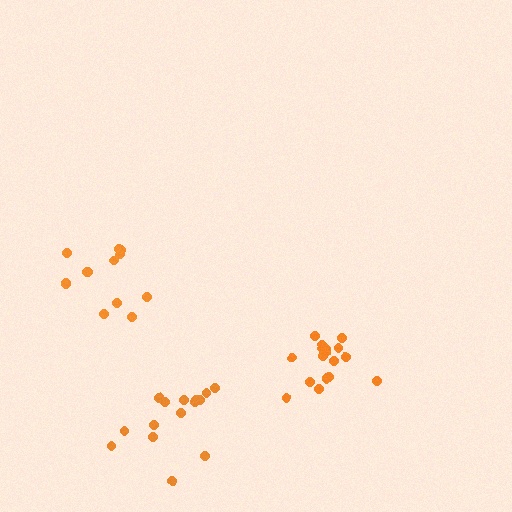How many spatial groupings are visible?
There are 3 spatial groupings.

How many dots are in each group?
Group 1: 13 dots, Group 2: 15 dots, Group 3: 18 dots (46 total).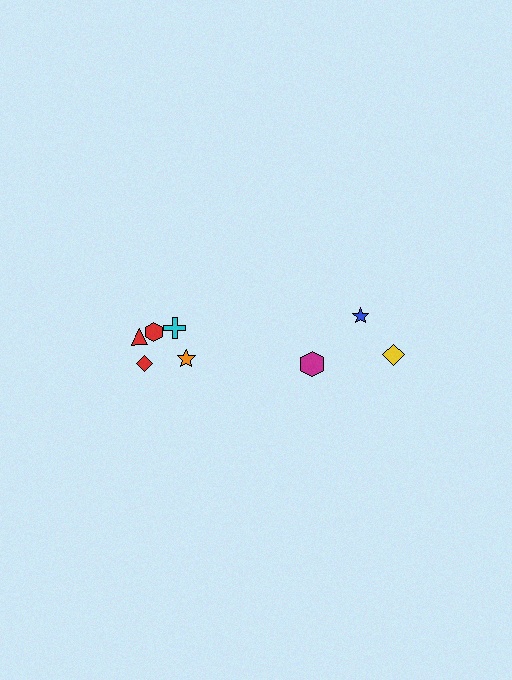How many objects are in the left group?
There are 5 objects.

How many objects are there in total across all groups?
There are 8 objects.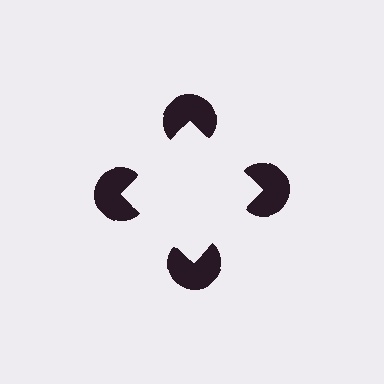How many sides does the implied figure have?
4 sides.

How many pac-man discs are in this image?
There are 4 — one at each vertex of the illusory square.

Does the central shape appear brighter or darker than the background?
It typically appears slightly brighter than the background, even though no actual brightness change is drawn.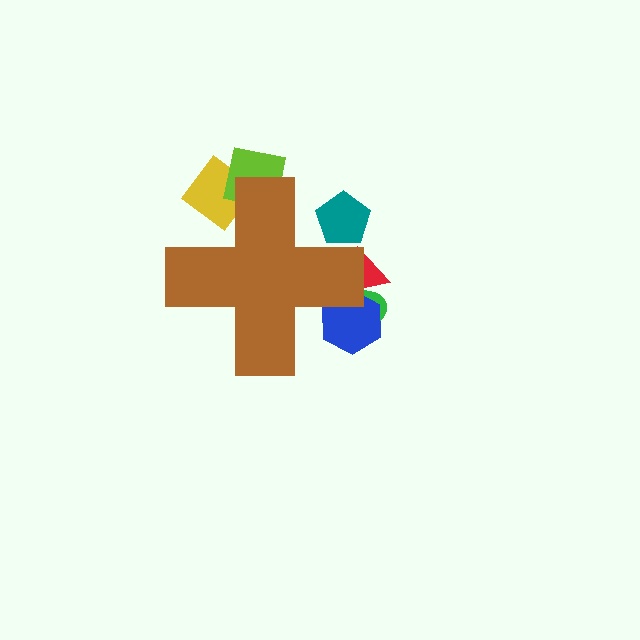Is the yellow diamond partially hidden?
Yes, the yellow diamond is partially hidden behind the brown cross.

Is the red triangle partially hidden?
Yes, the red triangle is partially hidden behind the brown cross.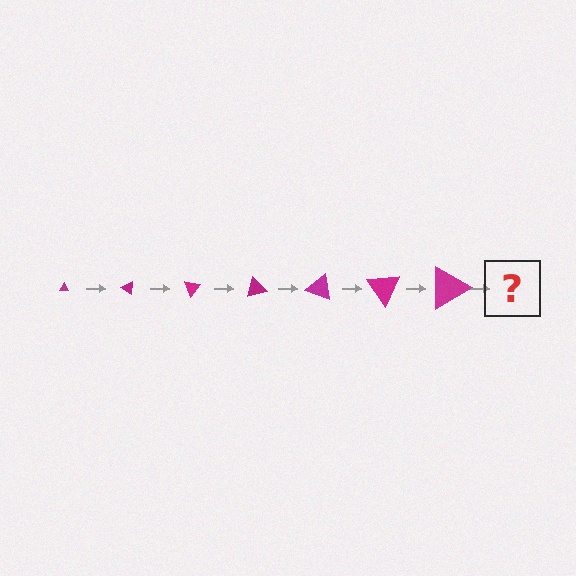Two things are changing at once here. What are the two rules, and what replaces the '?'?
The two rules are that the triangle grows larger each step and it rotates 35 degrees each step. The '?' should be a triangle, larger than the previous one and rotated 245 degrees from the start.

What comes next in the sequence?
The next element should be a triangle, larger than the previous one and rotated 245 degrees from the start.